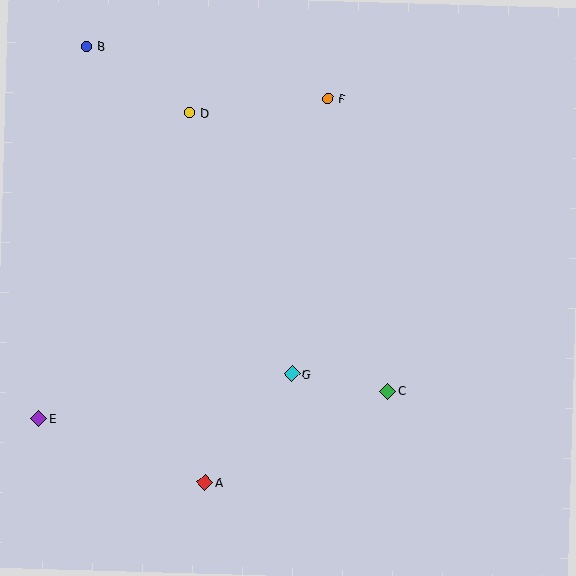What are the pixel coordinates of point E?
Point E is at (39, 419).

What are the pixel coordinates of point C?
Point C is at (388, 391).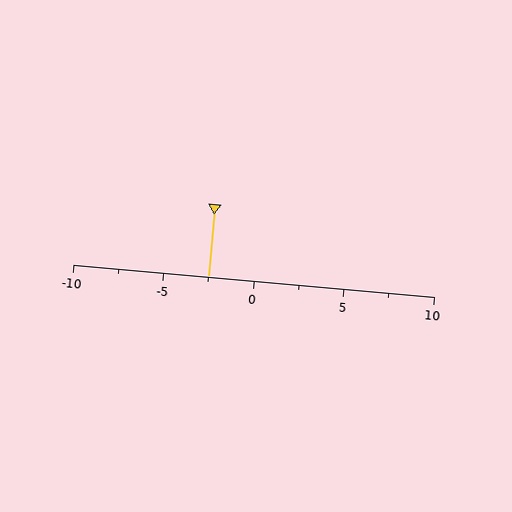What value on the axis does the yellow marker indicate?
The marker indicates approximately -2.5.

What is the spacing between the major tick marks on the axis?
The major ticks are spaced 5 apart.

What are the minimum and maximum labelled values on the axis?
The axis runs from -10 to 10.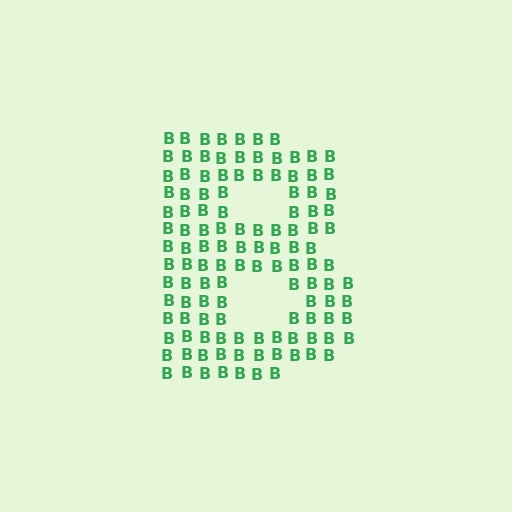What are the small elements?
The small elements are letter B's.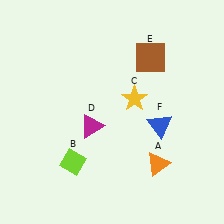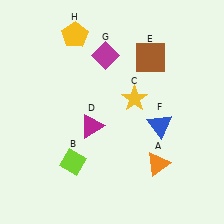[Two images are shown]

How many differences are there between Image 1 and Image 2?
There are 2 differences between the two images.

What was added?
A magenta diamond (G), a yellow pentagon (H) were added in Image 2.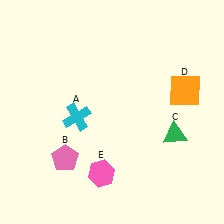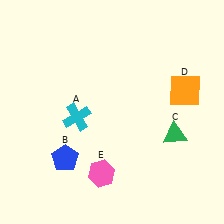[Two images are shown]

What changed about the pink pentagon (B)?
In Image 1, B is pink. In Image 2, it changed to blue.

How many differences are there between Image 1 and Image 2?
There is 1 difference between the two images.